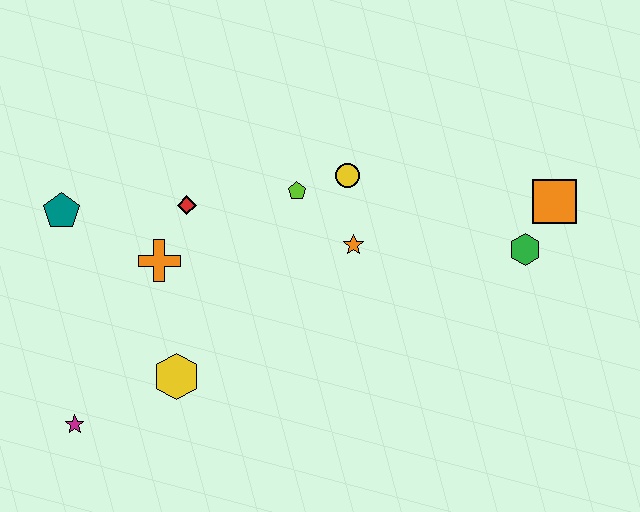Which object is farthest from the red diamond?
The orange square is farthest from the red diamond.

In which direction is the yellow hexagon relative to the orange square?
The yellow hexagon is to the left of the orange square.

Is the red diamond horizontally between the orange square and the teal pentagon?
Yes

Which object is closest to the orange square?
The green hexagon is closest to the orange square.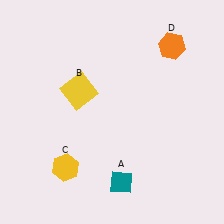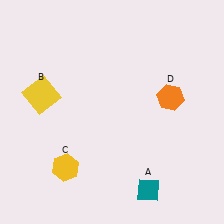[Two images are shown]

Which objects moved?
The objects that moved are: the teal diamond (A), the yellow square (B), the orange hexagon (D).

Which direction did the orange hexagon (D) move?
The orange hexagon (D) moved down.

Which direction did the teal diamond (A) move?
The teal diamond (A) moved right.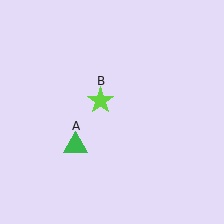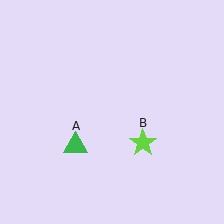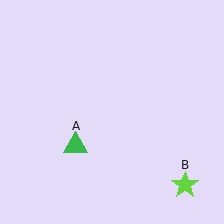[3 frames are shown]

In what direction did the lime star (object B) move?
The lime star (object B) moved down and to the right.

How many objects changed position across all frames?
1 object changed position: lime star (object B).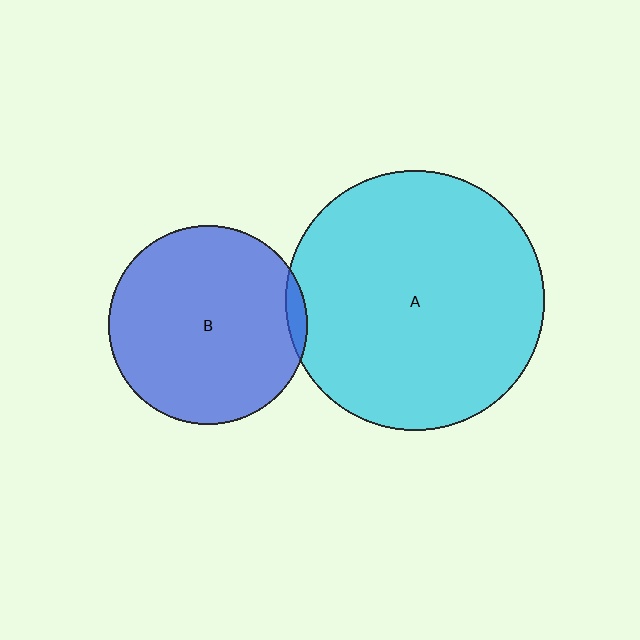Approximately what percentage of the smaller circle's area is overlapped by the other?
Approximately 5%.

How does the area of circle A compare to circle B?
Approximately 1.7 times.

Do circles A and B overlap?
Yes.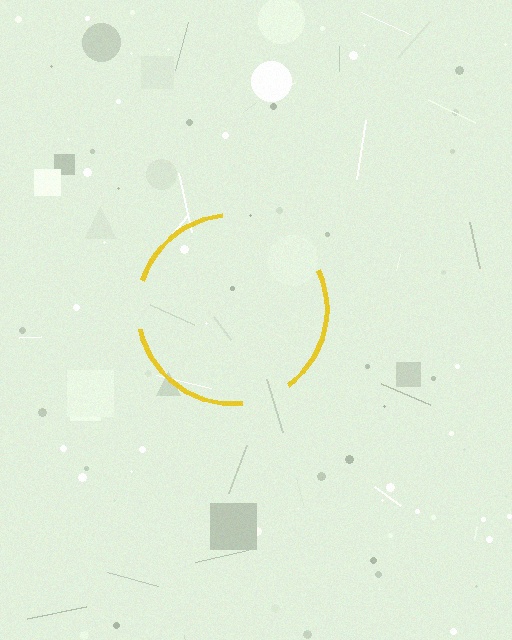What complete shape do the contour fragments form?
The contour fragments form a circle.